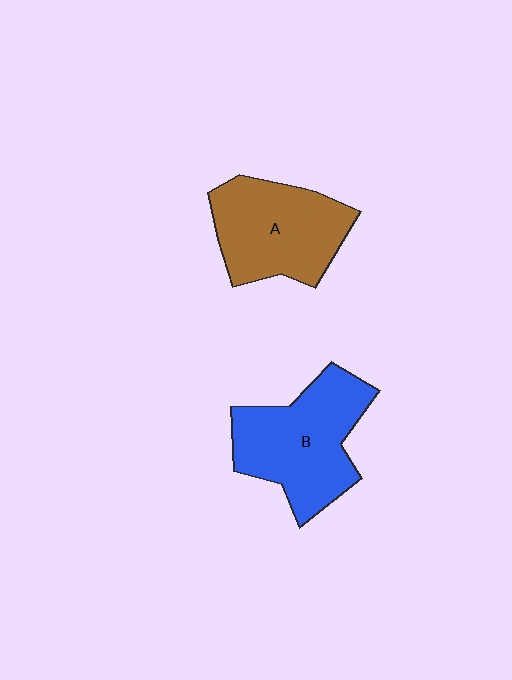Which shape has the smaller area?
Shape A (brown).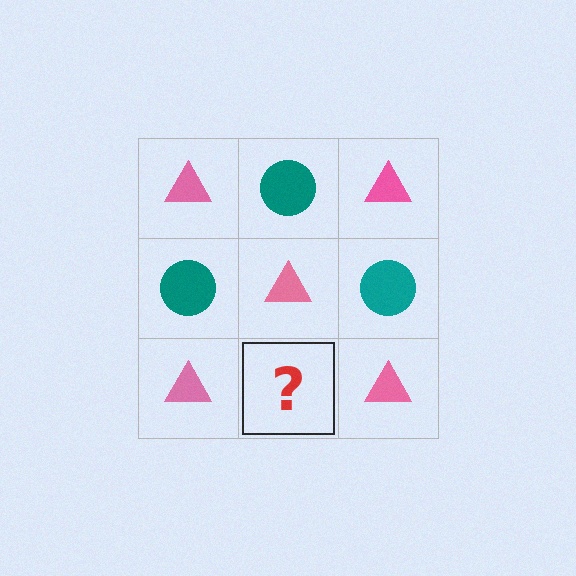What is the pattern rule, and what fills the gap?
The rule is that it alternates pink triangle and teal circle in a checkerboard pattern. The gap should be filled with a teal circle.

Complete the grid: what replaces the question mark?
The question mark should be replaced with a teal circle.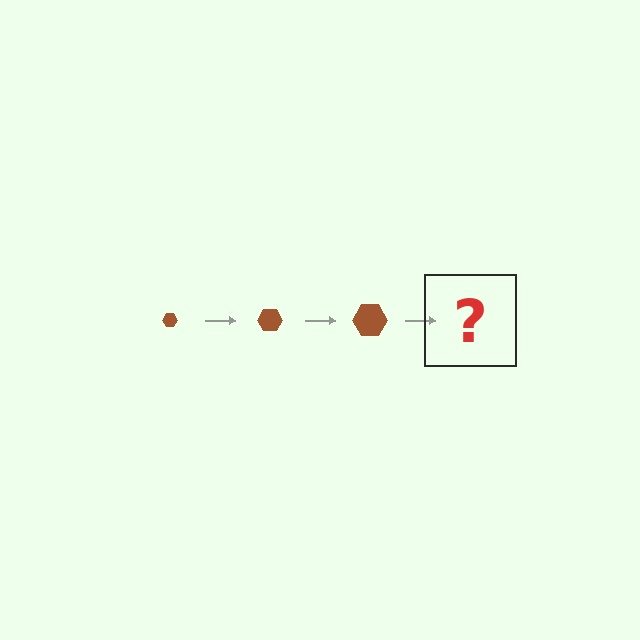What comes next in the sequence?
The next element should be a brown hexagon, larger than the previous one.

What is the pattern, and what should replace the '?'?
The pattern is that the hexagon gets progressively larger each step. The '?' should be a brown hexagon, larger than the previous one.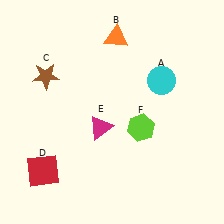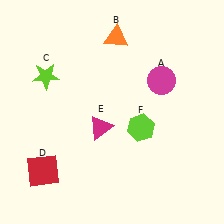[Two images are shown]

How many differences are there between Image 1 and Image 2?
There are 2 differences between the two images.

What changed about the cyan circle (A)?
In Image 1, A is cyan. In Image 2, it changed to magenta.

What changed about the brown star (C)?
In Image 1, C is brown. In Image 2, it changed to lime.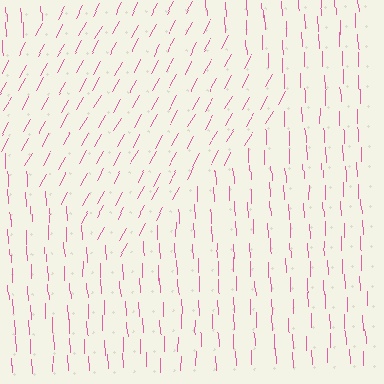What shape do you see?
I see a diamond.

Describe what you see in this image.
The image is filled with small pink line segments. A diamond region in the image has lines oriented differently from the surrounding lines, creating a visible texture boundary.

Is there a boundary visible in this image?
Yes, there is a texture boundary formed by a change in line orientation.